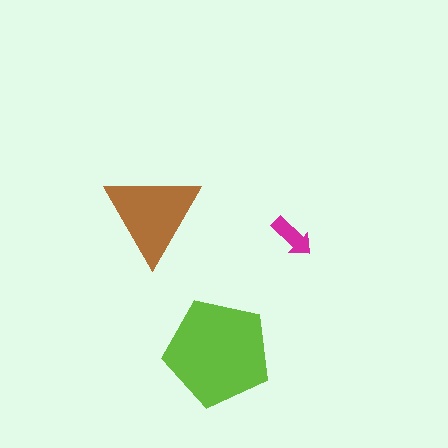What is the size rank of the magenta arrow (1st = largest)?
3rd.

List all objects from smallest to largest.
The magenta arrow, the brown triangle, the lime pentagon.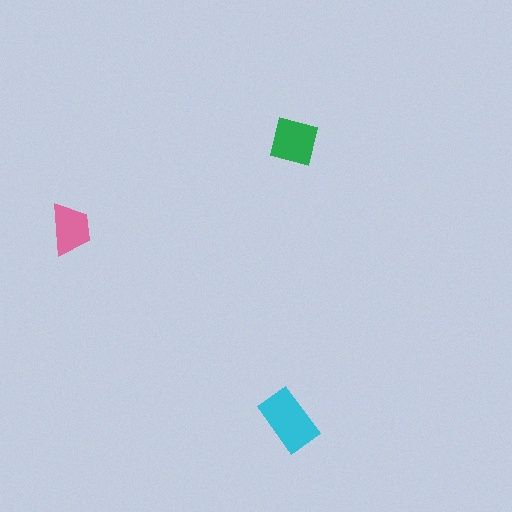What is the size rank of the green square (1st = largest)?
2nd.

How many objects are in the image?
There are 3 objects in the image.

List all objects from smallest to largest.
The pink trapezoid, the green square, the cyan rectangle.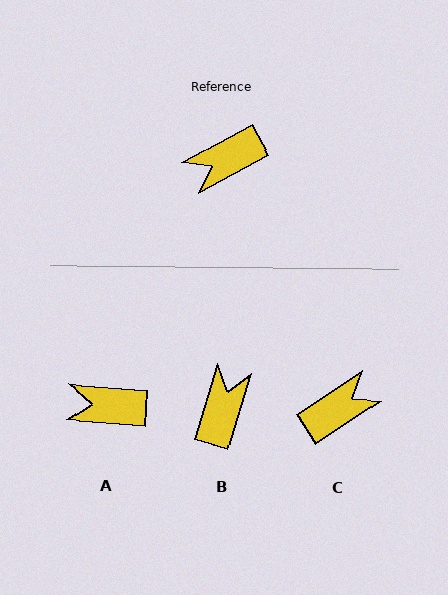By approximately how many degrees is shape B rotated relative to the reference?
Approximately 136 degrees clockwise.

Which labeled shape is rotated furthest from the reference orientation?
C, about 176 degrees away.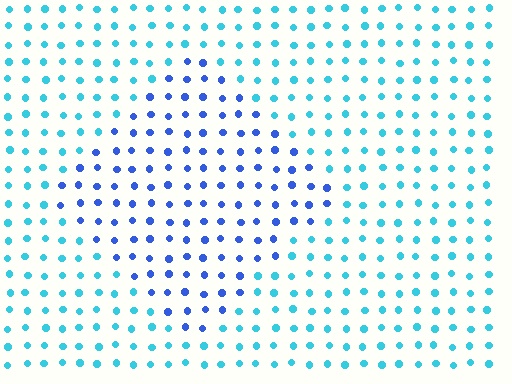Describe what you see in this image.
The image is filled with small cyan elements in a uniform arrangement. A diamond-shaped region is visible where the elements are tinted to a slightly different hue, forming a subtle color boundary.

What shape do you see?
I see a diamond.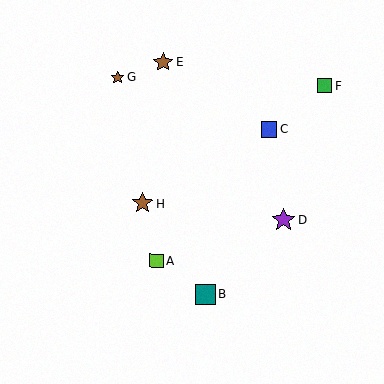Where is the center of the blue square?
The center of the blue square is at (269, 129).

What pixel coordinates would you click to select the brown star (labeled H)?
Click at (142, 203) to select the brown star H.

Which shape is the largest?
The purple star (labeled D) is the largest.